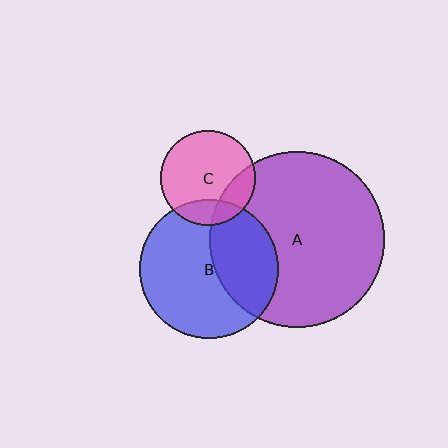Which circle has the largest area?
Circle A (purple).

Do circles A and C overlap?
Yes.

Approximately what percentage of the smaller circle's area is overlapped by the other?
Approximately 20%.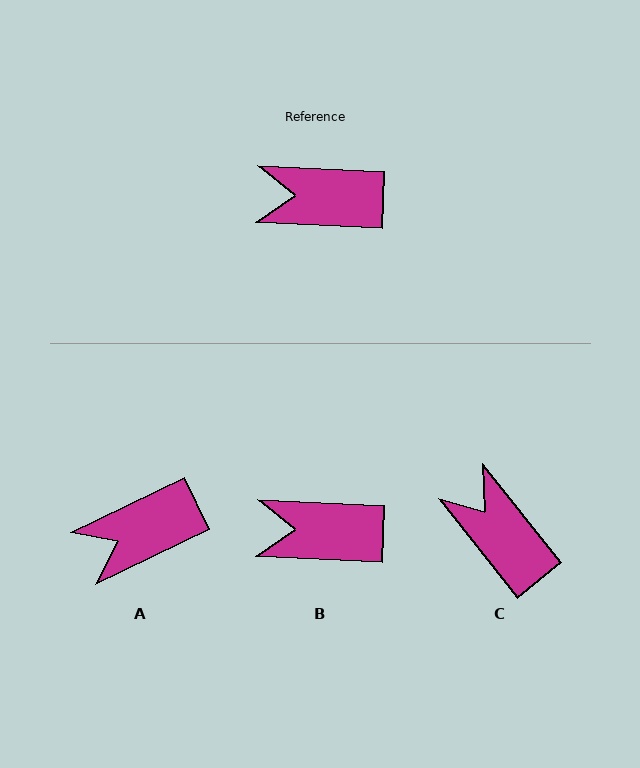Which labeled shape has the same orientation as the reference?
B.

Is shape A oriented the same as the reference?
No, it is off by about 28 degrees.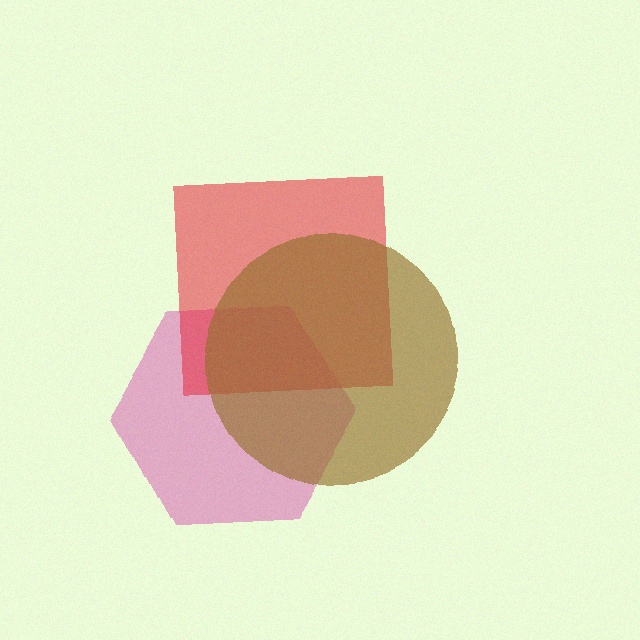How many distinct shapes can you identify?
There are 3 distinct shapes: a pink hexagon, a red square, a brown circle.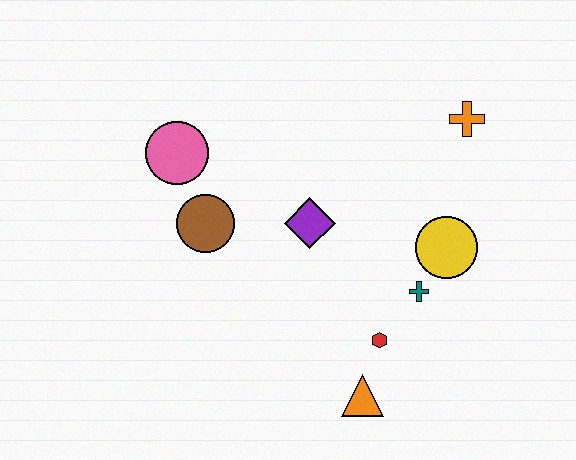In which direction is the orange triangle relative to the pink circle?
The orange triangle is below the pink circle.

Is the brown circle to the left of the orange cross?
Yes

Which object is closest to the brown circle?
The pink circle is closest to the brown circle.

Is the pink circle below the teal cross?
No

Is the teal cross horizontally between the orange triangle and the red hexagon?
No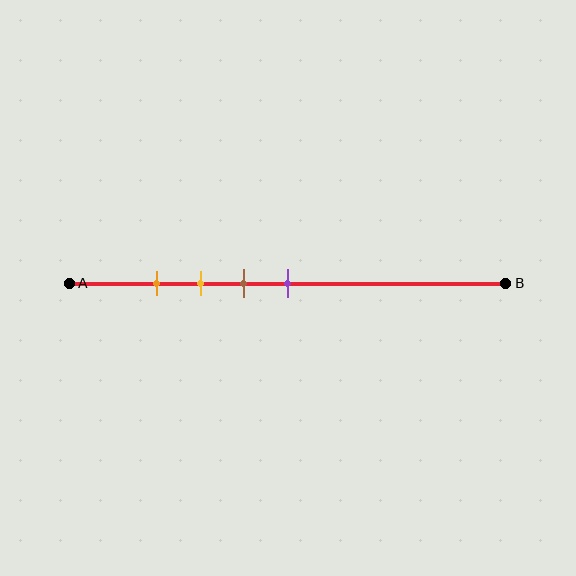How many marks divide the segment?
There are 4 marks dividing the segment.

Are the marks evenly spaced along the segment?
Yes, the marks are approximately evenly spaced.